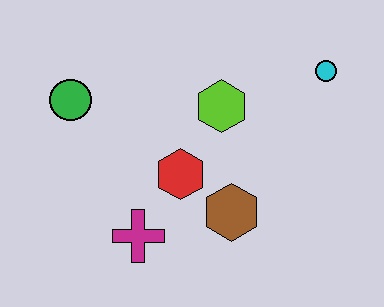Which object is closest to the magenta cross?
The red hexagon is closest to the magenta cross.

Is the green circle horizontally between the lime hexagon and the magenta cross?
No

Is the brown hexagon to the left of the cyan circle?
Yes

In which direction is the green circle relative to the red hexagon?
The green circle is to the left of the red hexagon.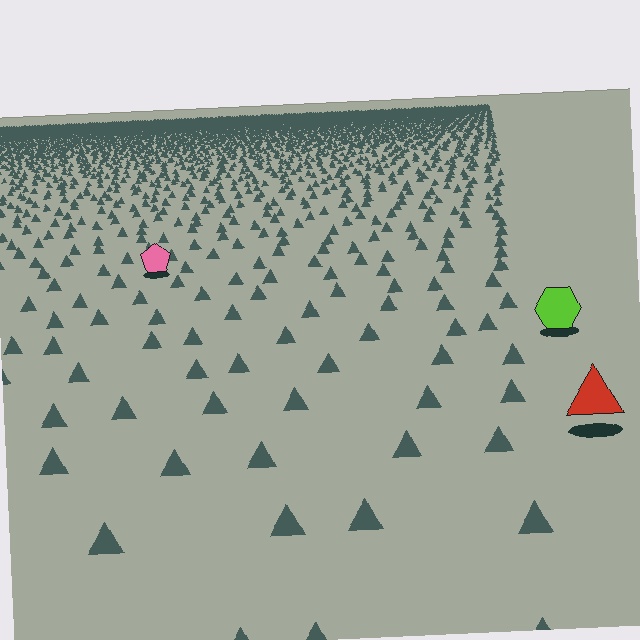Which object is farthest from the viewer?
The pink pentagon is farthest from the viewer. It appears smaller and the ground texture around it is denser.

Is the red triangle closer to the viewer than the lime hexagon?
Yes. The red triangle is closer — you can tell from the texture gradient: the ground texture is coarser near it.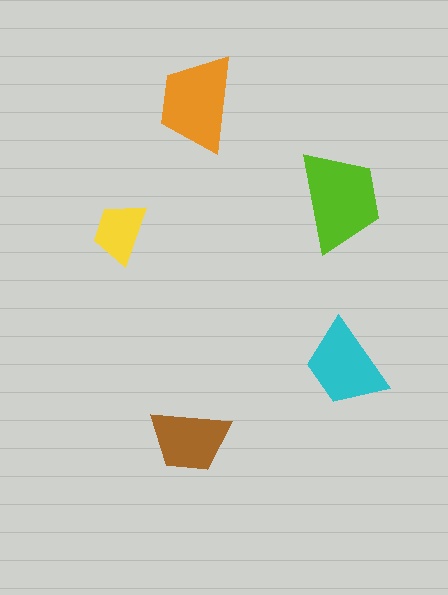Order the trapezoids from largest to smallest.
the lime one, the orange one, the cyan one, the brown one, the yellow one.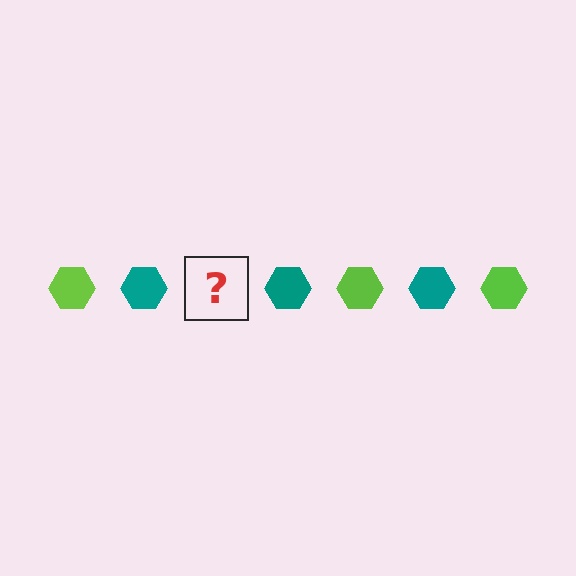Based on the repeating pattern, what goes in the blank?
The blank should be a lime hexagon.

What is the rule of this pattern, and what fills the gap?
The rule is that the pattern cycles through lime, teal hexagons. The gap should be filled with a lime hexagon.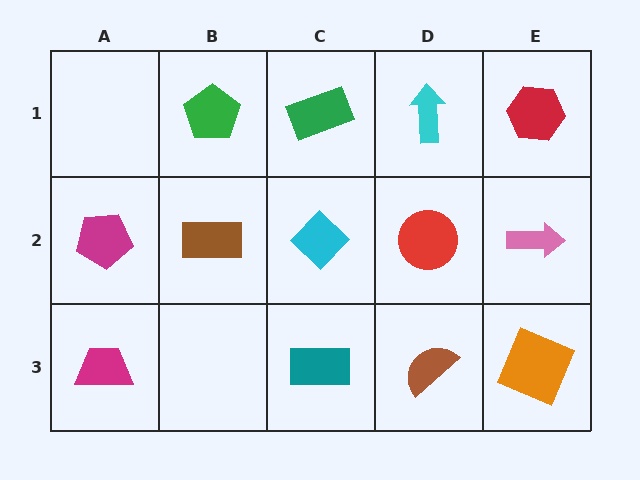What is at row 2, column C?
A cyan diamond.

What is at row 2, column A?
A magenta pentagon.